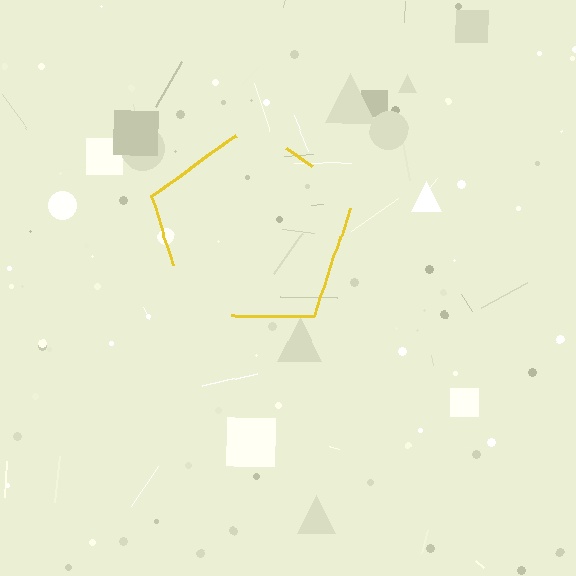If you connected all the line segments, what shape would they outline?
They would outline a pentagon.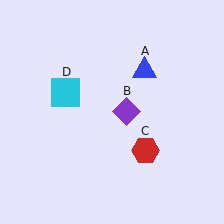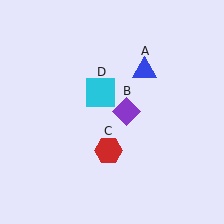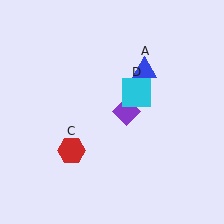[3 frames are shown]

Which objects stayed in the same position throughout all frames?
Blue triangle (object A) and purple diamond (object B) remained stationary.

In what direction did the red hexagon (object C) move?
The red hexagon (object C) moved left.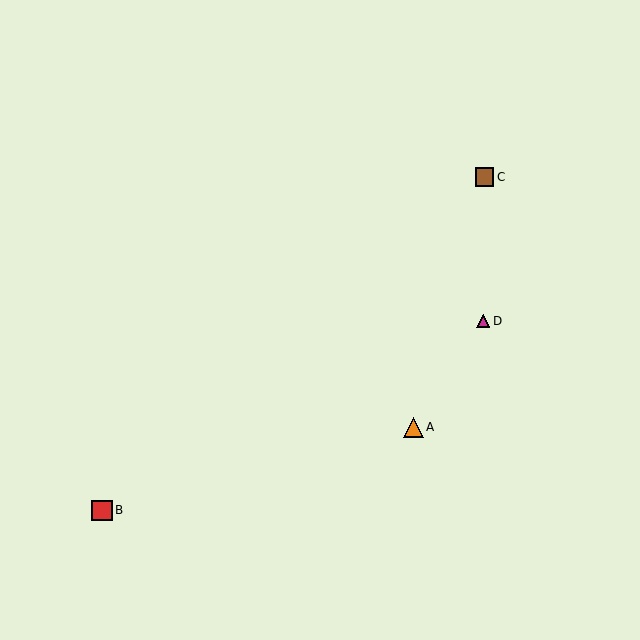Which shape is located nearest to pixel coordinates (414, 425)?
The orange triangle (labeled A) at (414, 427) is nearest to that location.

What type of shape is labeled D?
Shape D is a magenta triangle.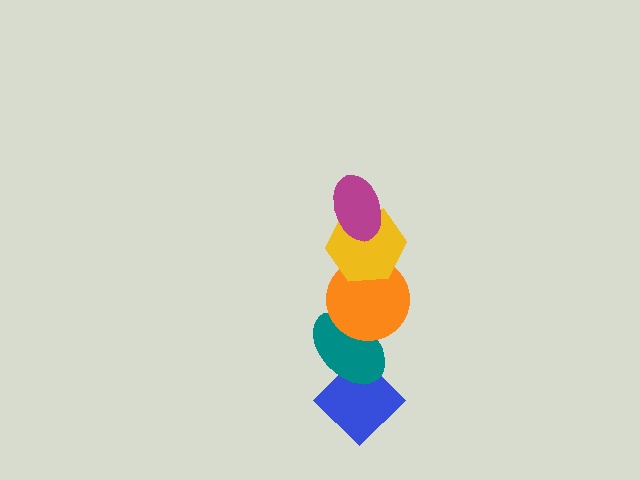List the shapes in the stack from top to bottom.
From top to bottom: the magenta ellipse, the yellow hexagon, the orange circle, the teal ellipse, the blue diamond.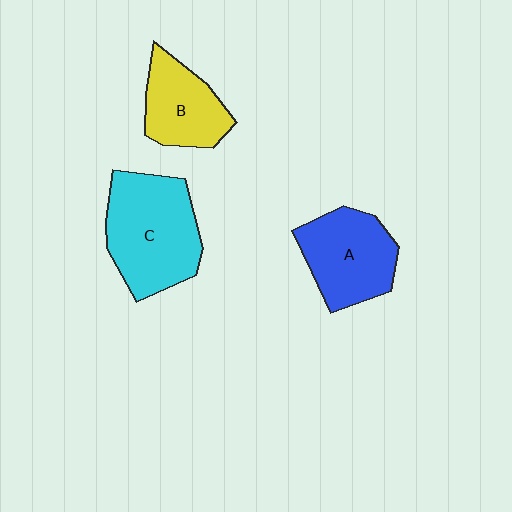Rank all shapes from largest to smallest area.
From largest to smallest: C (cyan), A (blue), B (yellow).